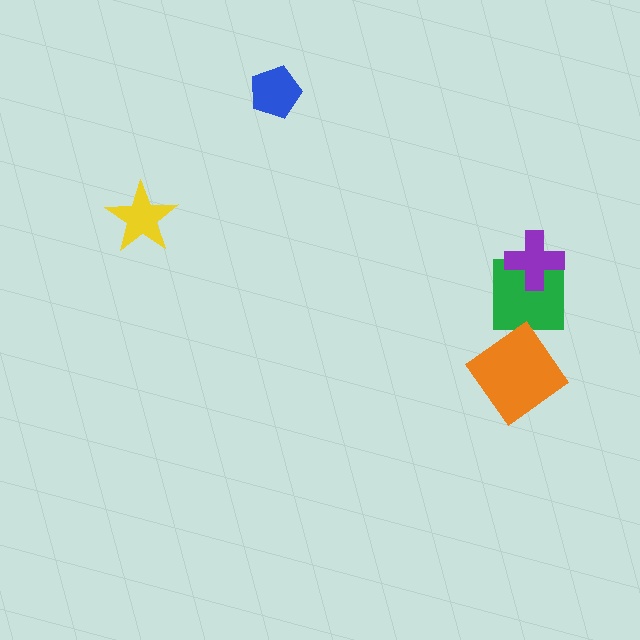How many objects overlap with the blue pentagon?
0 objects overlap with the blue pentagon.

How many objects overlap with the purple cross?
1 object overlaps with the purple cross.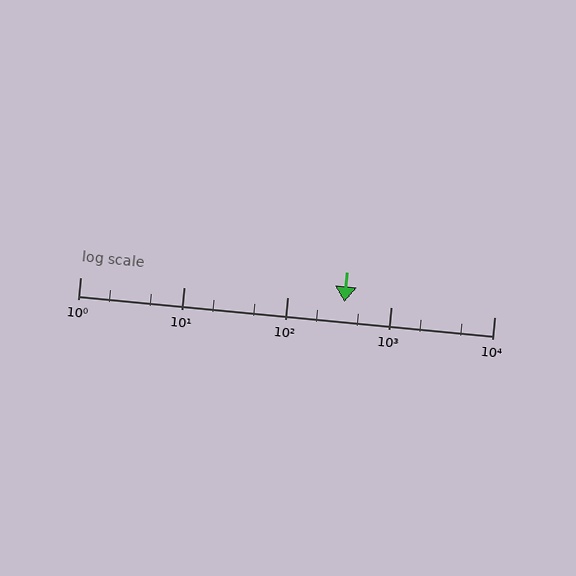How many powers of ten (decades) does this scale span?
The scale spans 4 decades, from 1 to 10000.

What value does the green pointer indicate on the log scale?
The pointer indicates approximately 360.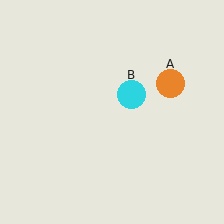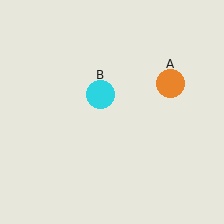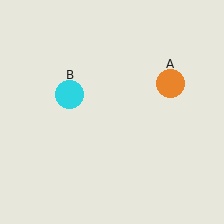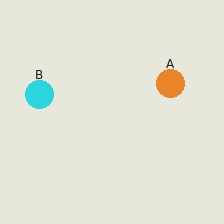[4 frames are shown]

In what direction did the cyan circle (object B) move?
The cyan circle (object B) moved left.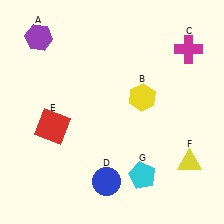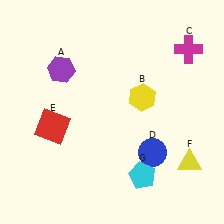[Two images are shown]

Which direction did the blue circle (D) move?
The blue circle (D) moved right.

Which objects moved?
The objects that moved are: the purple hexagon (A), the blue circle (D).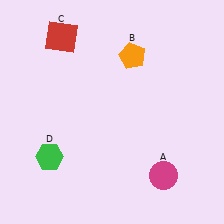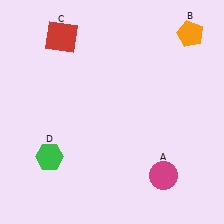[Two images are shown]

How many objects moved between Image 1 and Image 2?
1 object moved between the two images.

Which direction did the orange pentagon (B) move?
The orange pentagon (B) moved right.